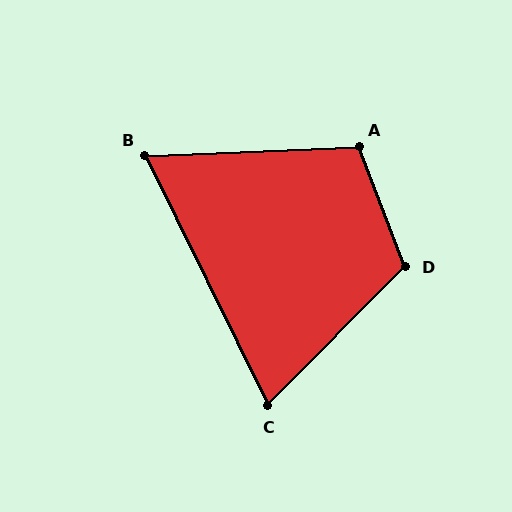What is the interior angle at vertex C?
Approximately 71 degrees (acute).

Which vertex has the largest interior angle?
D, at approximately 114 degrees.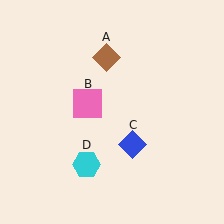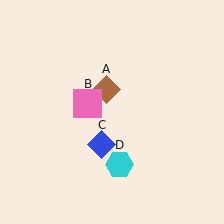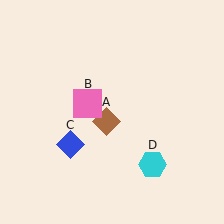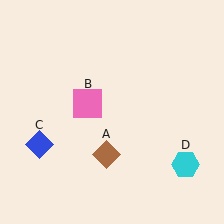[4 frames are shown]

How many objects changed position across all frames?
3 objects changed position: brown diamond (object A), blue diamond (object C), cyan hexagon (object D).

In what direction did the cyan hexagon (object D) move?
The cyan hexagon (object D) moved right.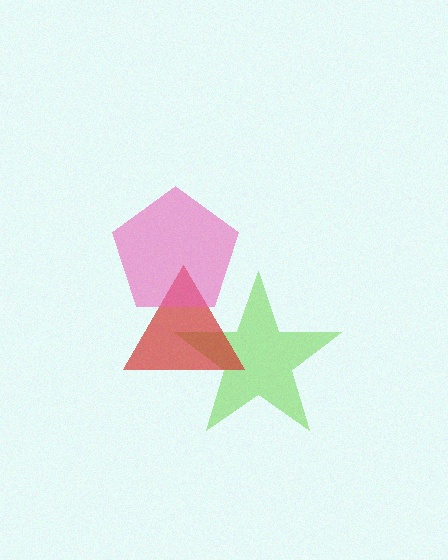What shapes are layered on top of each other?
The layered shapes are: a lime star, a red triangle, a pink pentagon.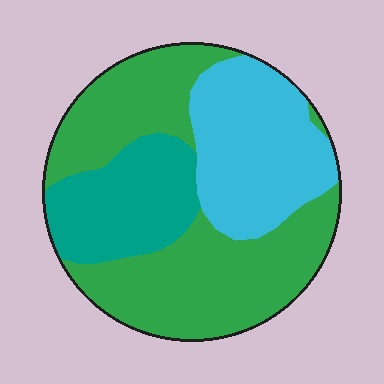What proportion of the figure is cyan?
Cyan covers roughly 30% of the figure.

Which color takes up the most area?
Green, at roughly 50%.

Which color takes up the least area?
Teal, at roughly 20%.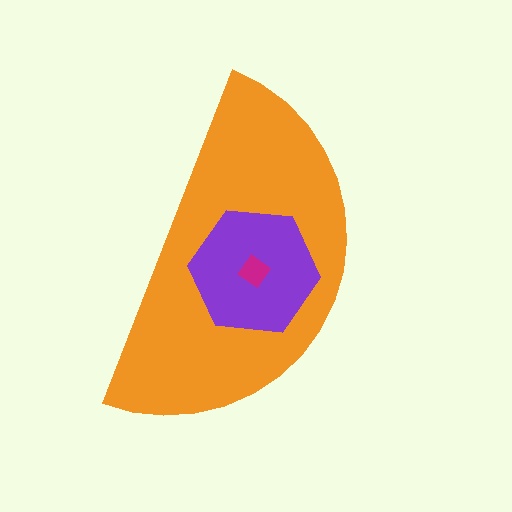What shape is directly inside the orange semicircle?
The purple hexagon.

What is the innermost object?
The magenta diamond.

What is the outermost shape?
The orange semicircle.